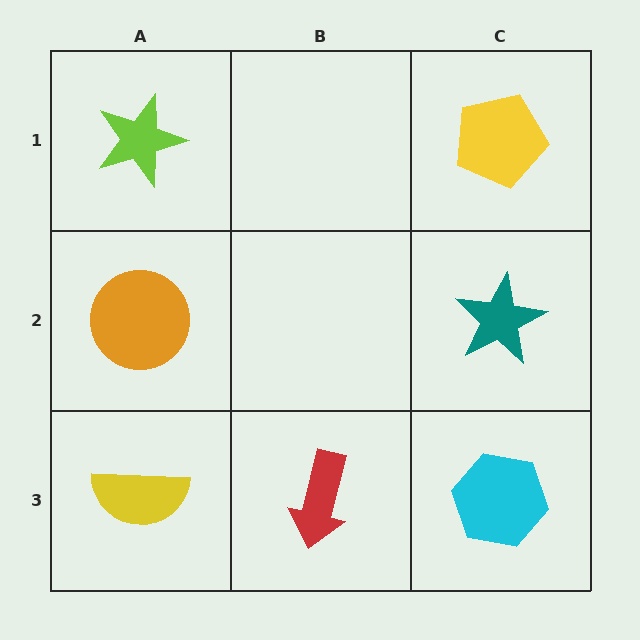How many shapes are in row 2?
2 shapes.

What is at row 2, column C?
A teal star.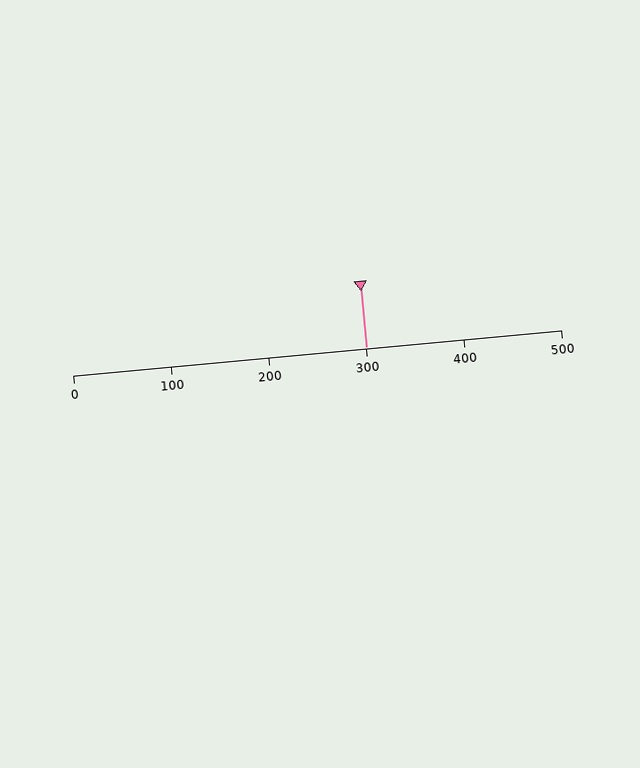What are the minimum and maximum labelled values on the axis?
The axis runs from 0 to 500.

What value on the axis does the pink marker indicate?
The marker indicates approximately 300.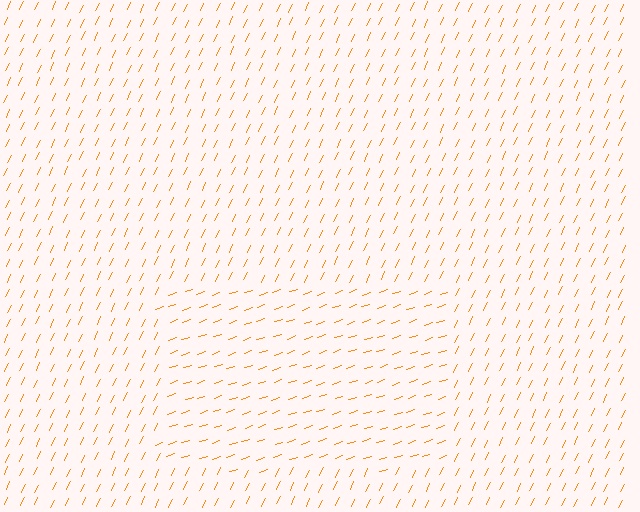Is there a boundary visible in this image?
Yes, there is a texture boundary formed by a change in line orientation.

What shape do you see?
I see a rectangle.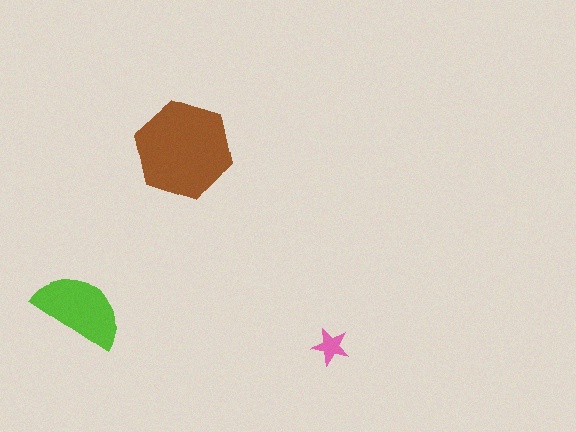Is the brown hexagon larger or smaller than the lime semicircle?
Larger.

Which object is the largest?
The brown hexagon.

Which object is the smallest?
The pink star.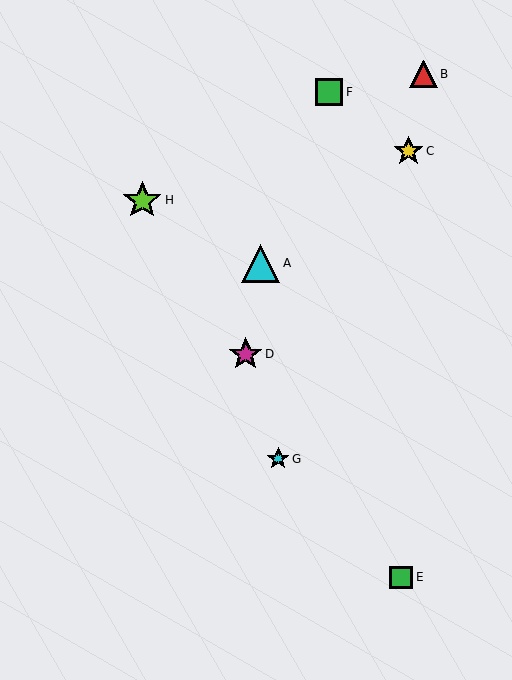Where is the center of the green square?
The center of the green square is at (329, 92).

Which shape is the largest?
The lime star (labeled H) is the largest.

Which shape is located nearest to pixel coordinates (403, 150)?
The yellow star (labeled C) at (408, 151) is nearest to that location.